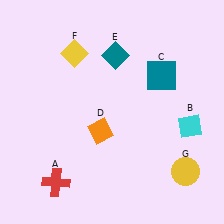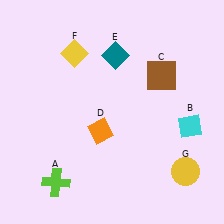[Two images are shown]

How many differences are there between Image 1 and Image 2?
There are 2 differences between the two images.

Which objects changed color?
A changed from red to lime. C changed from teal to brown.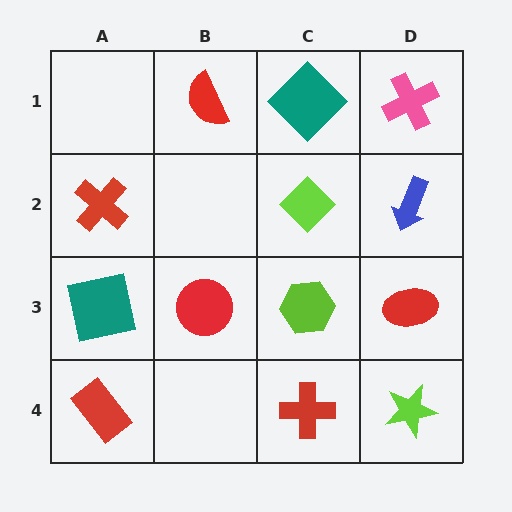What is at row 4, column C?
A red cross.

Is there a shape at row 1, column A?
No, that cell is empty.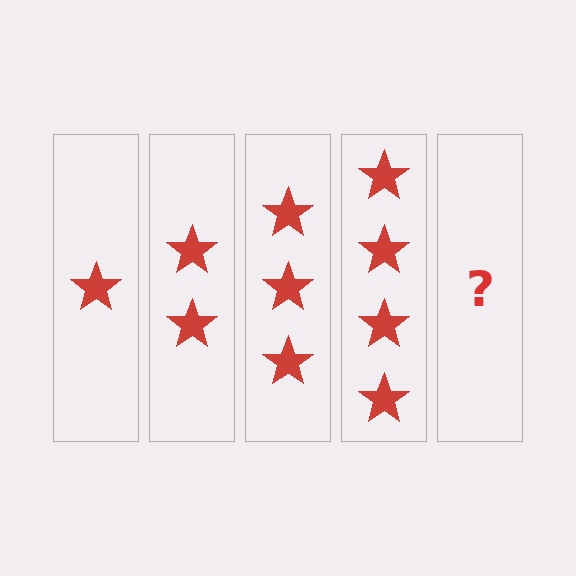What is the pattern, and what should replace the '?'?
The pattern is that each step adds one more star. The '?' should be 5 stars.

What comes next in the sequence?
The next element should be 5 stars.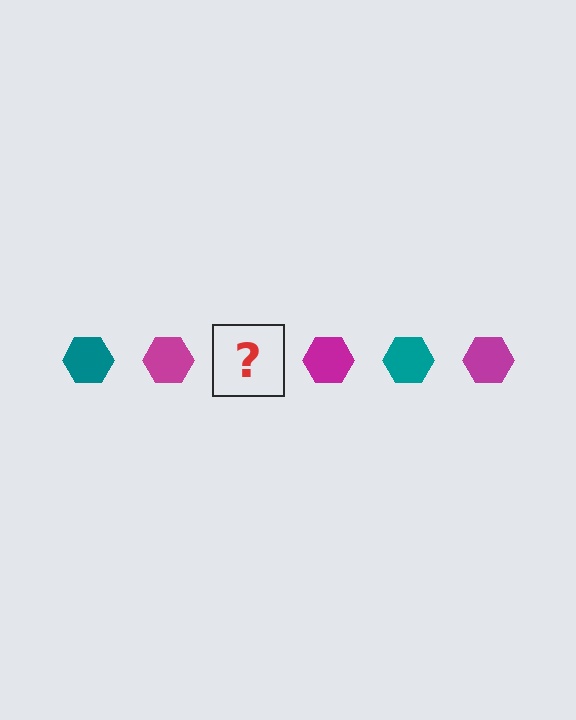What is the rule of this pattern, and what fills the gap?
The rule is that the pattern cycles through teal, magenta hexagons. The gap should be filled with a teal hexagon.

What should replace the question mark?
The question mark should be replaced with a teal hexagon.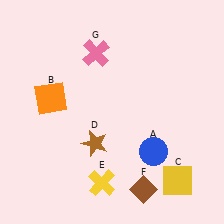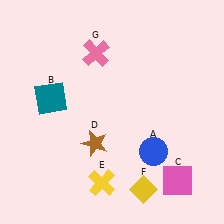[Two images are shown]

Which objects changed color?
B changed from orange to teal. C changed from yellow to pink. F changed from brown to yellow.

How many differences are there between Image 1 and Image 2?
There are 3 differences between the two images.